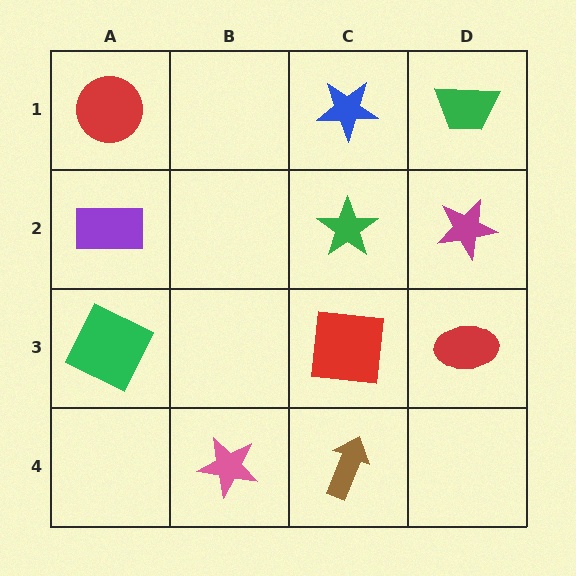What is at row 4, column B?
A pink star.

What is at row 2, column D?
A magenta star.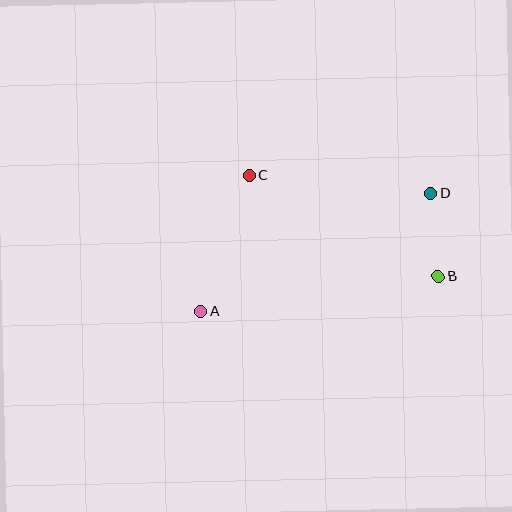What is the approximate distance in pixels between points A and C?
The distance between A and C is approximately 145 pixels.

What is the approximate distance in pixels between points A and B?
The distance between A and B is approximately 240 pixels.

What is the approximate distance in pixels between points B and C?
The distance between B and C is approximately 214 pixels.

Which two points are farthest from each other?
Points A and D are farthest from each other.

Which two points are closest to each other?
Points B and D are closest to each other.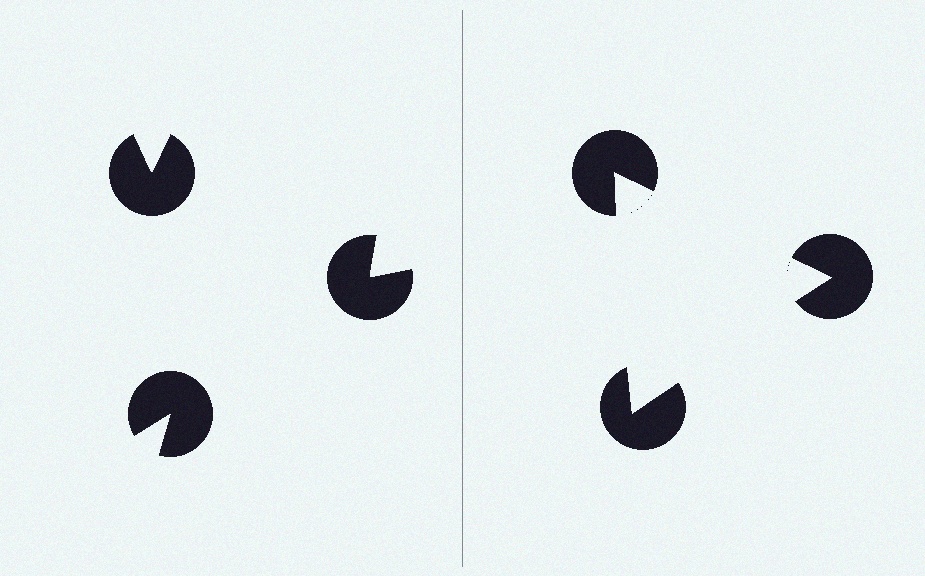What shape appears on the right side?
An illusory triangle.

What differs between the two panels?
The pac-man discs are positioned identically on both sides; only the wedge orientations differ. On the right they align to a triangle; on the left they are misaligned.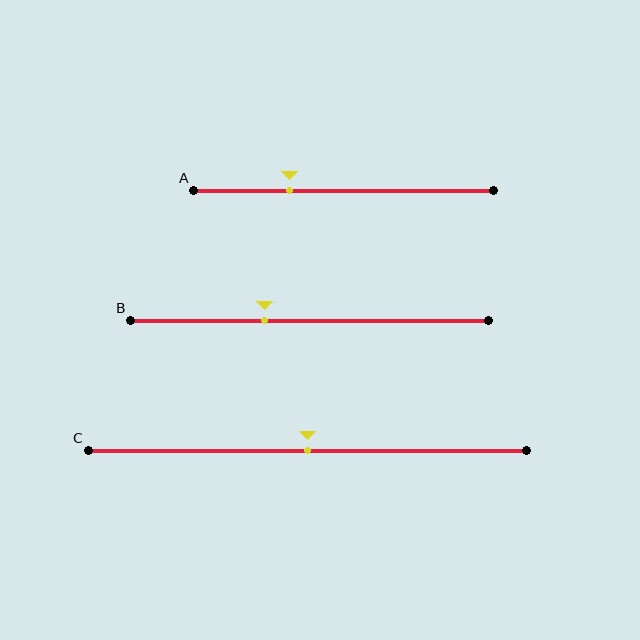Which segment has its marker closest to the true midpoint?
Segment C has its marker closest to the true midpoint.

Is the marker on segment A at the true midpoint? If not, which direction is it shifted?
No, the marker on segment A is shifted to the left by about 18% of the segment length.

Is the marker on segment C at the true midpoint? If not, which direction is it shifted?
Yes, the marker on segment C is at the true midpoint.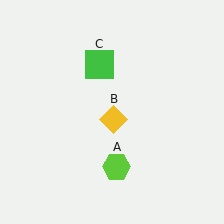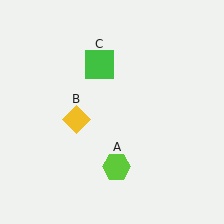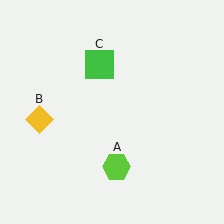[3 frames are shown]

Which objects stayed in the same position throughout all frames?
Lime hexagon (object A) and green square (object C) remained stationary.